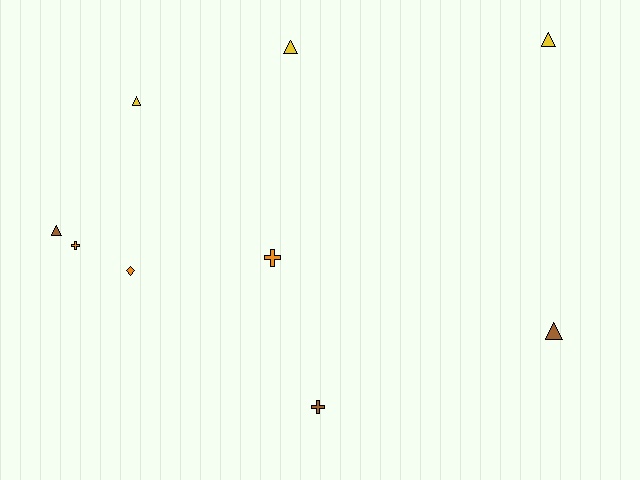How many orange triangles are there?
There are no orange triangles.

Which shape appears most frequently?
Triangle, with 5 objects.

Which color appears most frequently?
Brown, with 3 objects.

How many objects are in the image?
There are 9 objects.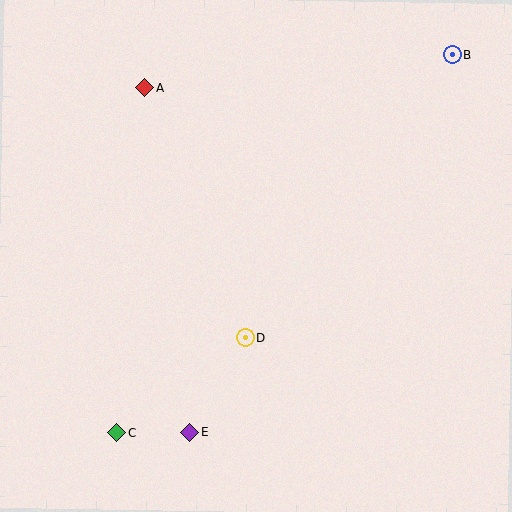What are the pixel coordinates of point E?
Point E is at (190, 432).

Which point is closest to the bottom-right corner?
Point D is closest to the bottom-right corner.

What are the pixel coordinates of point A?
Point A is at (145, 88).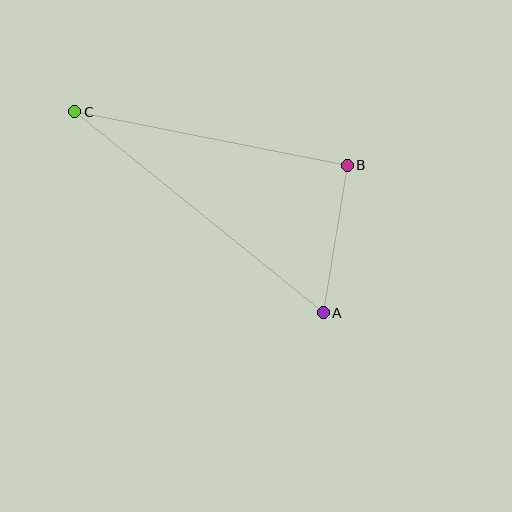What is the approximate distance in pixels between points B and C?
The distance between B and C is approximately 278 pixels.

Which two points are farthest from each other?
Points A and C are farthest from each other.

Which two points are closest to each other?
Points A and B are closest to each other.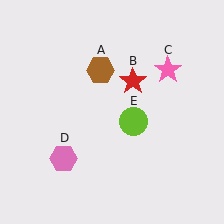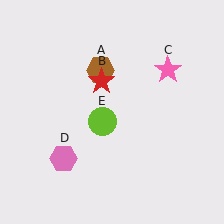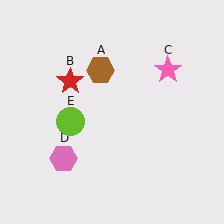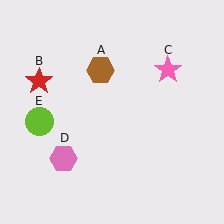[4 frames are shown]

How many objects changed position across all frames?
2 objects changed position: red star (object B), lime circle (object E).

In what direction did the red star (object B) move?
The red star (object B) moved left.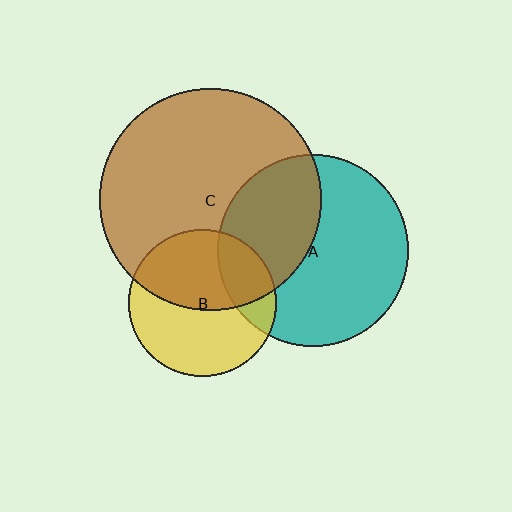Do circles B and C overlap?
Yes.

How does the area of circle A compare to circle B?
Approximately 1.7 times.